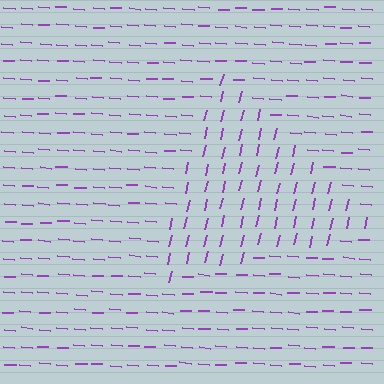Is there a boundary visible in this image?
Yes, there is a texture boundary formed by a change in line orientation.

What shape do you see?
I see a triangle.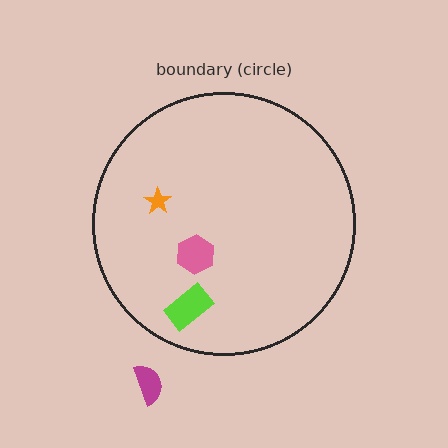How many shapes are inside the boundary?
3 inside, 1 outside.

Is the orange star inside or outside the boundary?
Inside.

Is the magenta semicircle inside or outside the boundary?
Outside.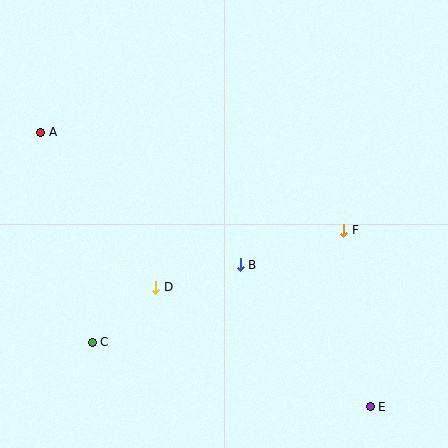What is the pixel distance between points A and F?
The distance between A and F is 318 pixels.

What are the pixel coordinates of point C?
Point C is at (92, 342).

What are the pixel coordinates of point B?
Point B is at (240, 265).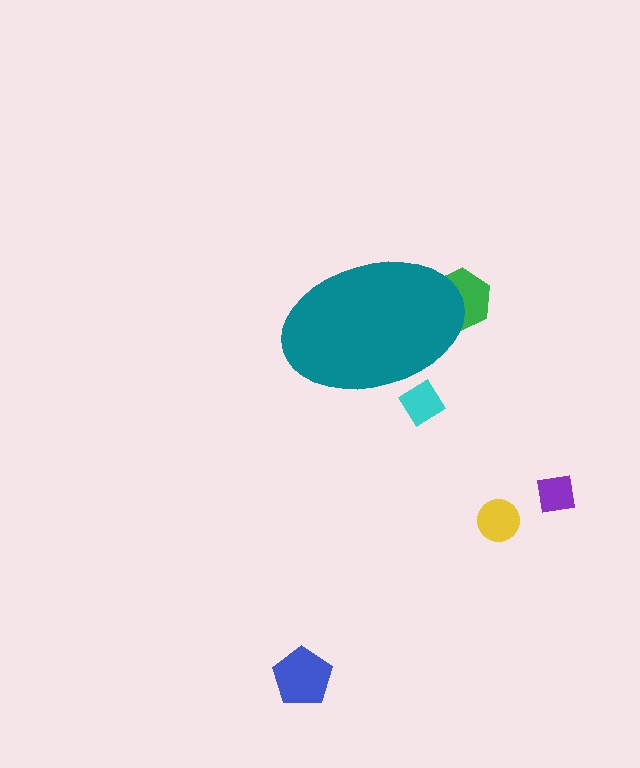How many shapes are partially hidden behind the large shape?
2 shapes are partially hidden.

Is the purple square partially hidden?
No, the purple square is fully visible.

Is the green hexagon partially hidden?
Yes, the green hexagon is partially hidden behind the teal ellipse.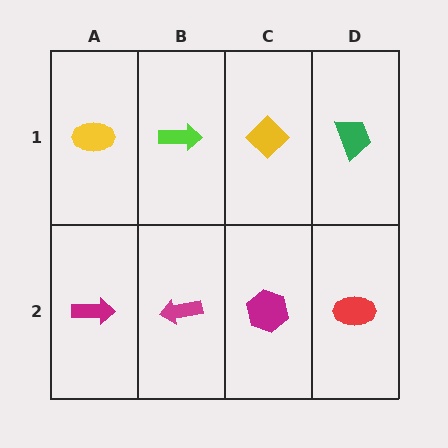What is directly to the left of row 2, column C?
A magenta arrow.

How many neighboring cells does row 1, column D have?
2.